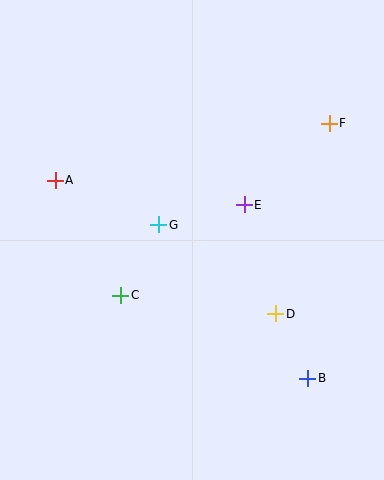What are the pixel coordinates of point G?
Point G is at (159, 225).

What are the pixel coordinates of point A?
Point A is at (55, 180).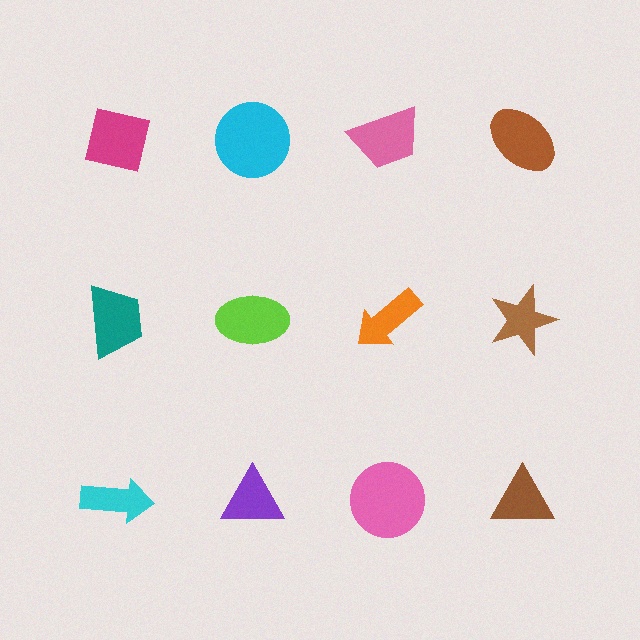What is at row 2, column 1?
A teal trapezoid.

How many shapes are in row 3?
4 shapes.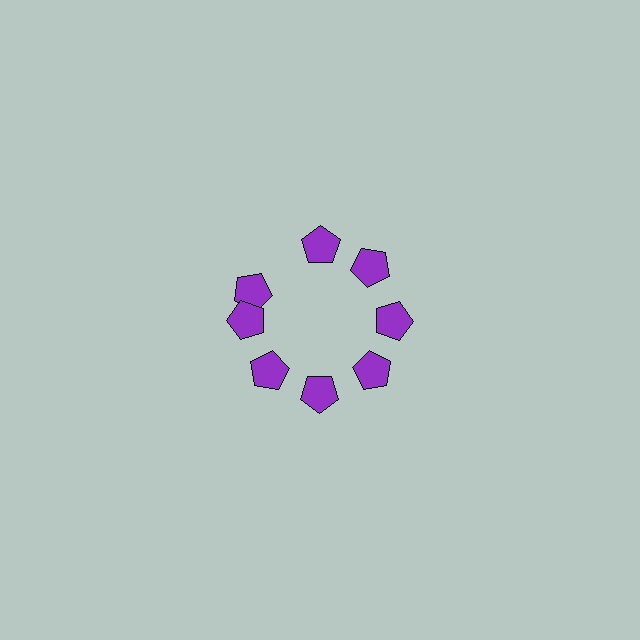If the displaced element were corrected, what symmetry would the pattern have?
It would have 8-fold rotational symmetry — the pattern would map onto itself every 45 degrees.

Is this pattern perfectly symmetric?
No. The 8 purple pentagons are arranged in a ring, but one element near the 10 o'clock position is rotated out of alignment along the ring, breaking the 8-fold rotational symmetry.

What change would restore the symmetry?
The symmetry would be restored by rotating it back into even spacing with its neighbors so that all 8 pentagons sit at equal angles and equal distance from the center.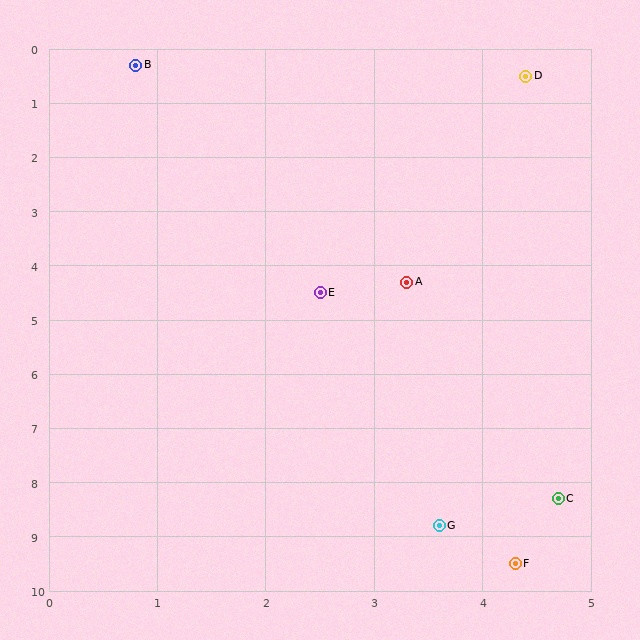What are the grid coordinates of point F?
Point F is at approximately (4.3, 9.5).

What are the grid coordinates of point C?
Point C is at approximately (4.7, 8.3).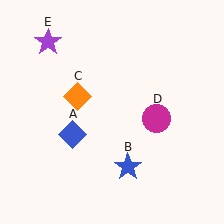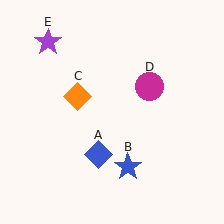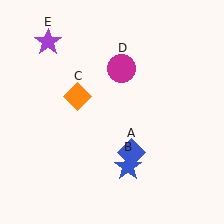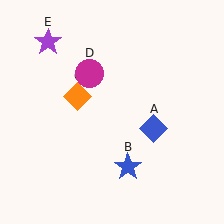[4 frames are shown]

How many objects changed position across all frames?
2 objects changed position: blue diamond (object A), magenta circle (object D).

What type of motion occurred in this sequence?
The blue diamond (object A), magenta circle (object D) rotated counterclockwise around the center of the scene.